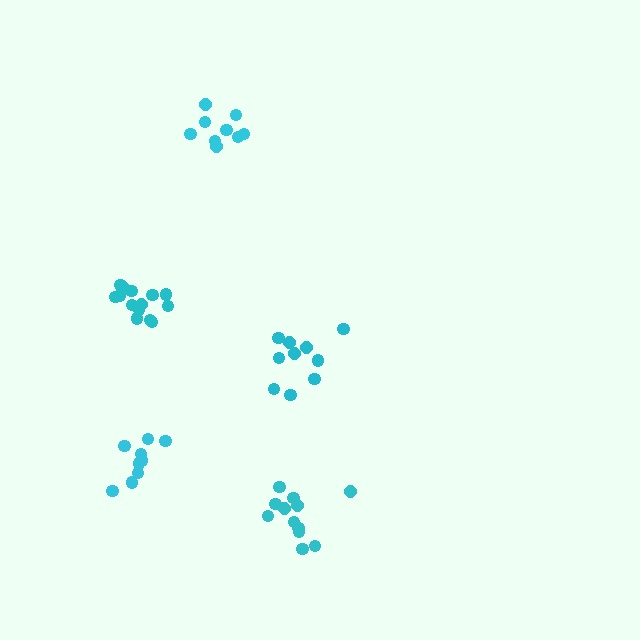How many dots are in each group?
Group 1: 14 dots, Group 2: 9 dots, Group 3: 10 dots, Group 4: 9 dots, Group 5: 12 dots (54 total).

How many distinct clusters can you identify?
There are 5 distinct clusters.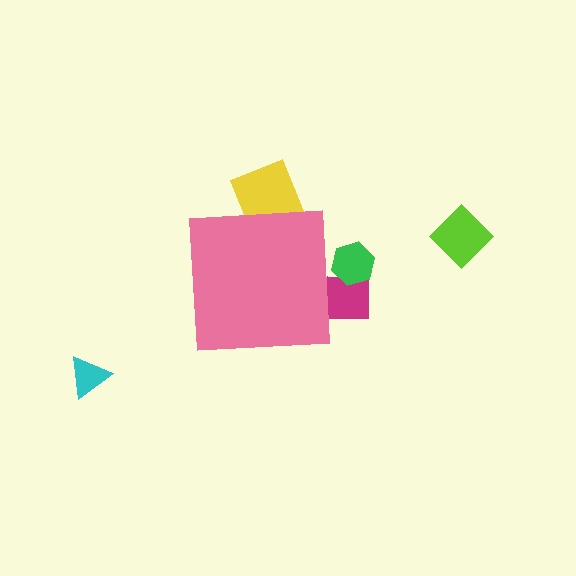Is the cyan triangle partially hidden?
No, the cyan triangle is fully visible.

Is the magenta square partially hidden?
Yes, the magenta square is partially hidden behind the pink square.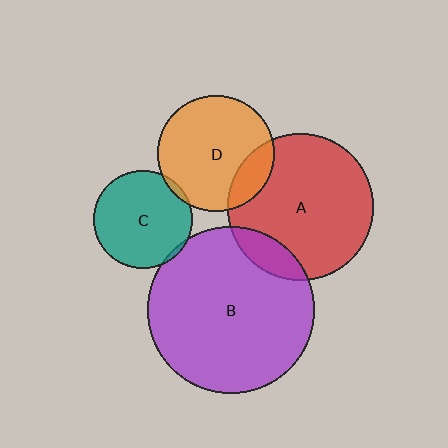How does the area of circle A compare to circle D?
Approximately 1.6 times.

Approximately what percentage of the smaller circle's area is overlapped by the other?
Approximately 10%.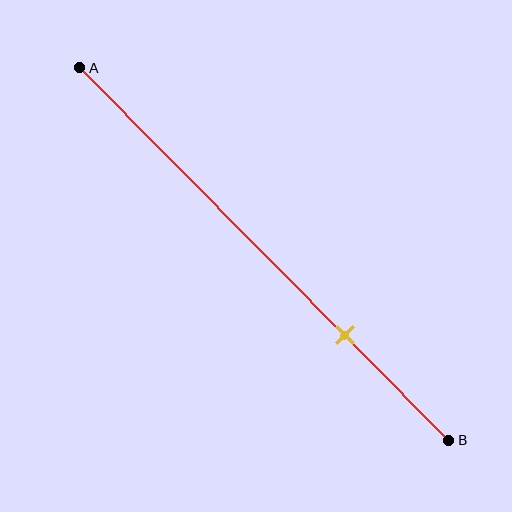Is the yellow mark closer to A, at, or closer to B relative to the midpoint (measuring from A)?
The yellow mark is closer to point B than the midpoint of segment AB.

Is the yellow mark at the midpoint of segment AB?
No, the mark is at about 70% from A, not at the 50% midpoint.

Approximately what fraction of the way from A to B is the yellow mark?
The yellow mark is approximately 70% of the way from A to B.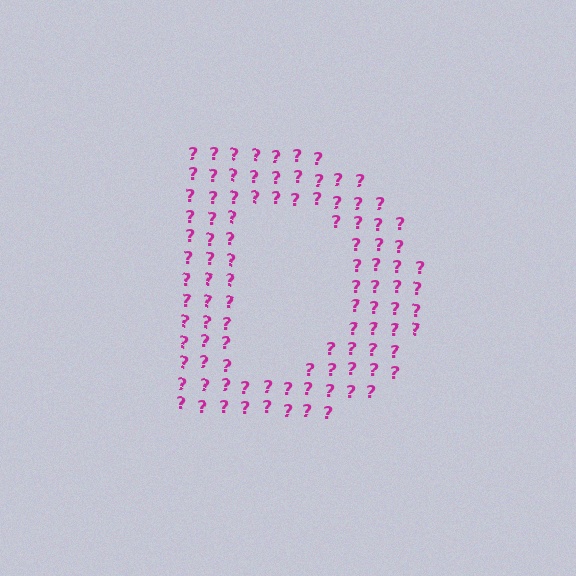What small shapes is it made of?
It is made of small question marks.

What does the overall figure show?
The overall figure shows the letter D.